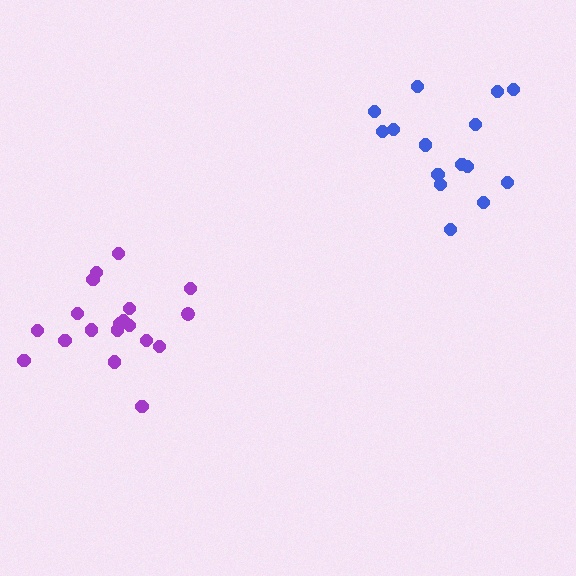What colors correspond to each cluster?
The clusters are colored: blue, purple.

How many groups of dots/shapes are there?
There are 2 groups.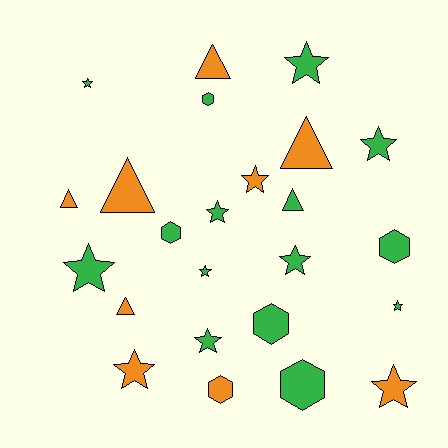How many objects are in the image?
There are 24 objects.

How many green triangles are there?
There is 1 green triangle.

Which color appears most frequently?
Green, with 15 objects.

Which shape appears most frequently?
Star, with 12 objects.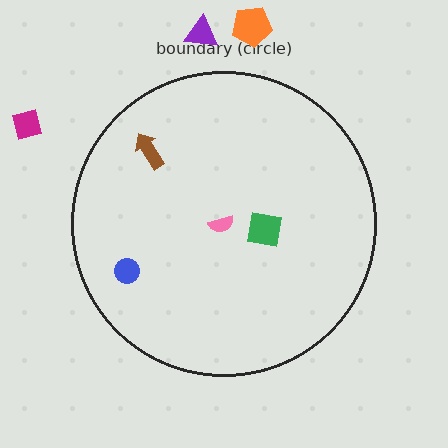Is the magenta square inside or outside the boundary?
Outside.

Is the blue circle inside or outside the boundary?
Inside.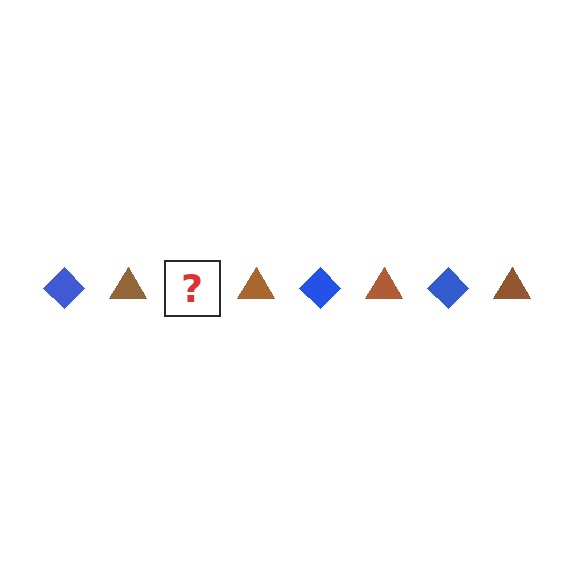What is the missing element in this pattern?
The missing element is a blue diamond.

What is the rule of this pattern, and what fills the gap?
The rule is that the pattern alternates between blue diamond and brown triangle. The gap should be filled with a blue diamond.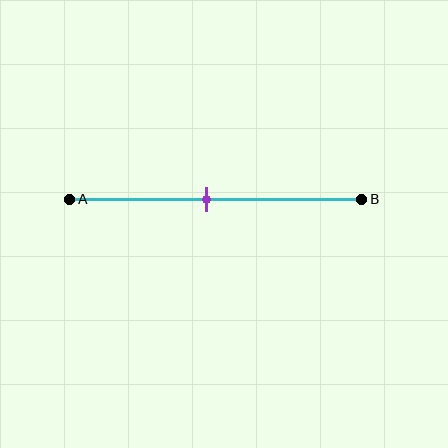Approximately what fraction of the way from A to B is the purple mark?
The purple mark is approximately 45% of the way from A to B.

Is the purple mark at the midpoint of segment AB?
Yes, the mark is approximately at the midpoint.